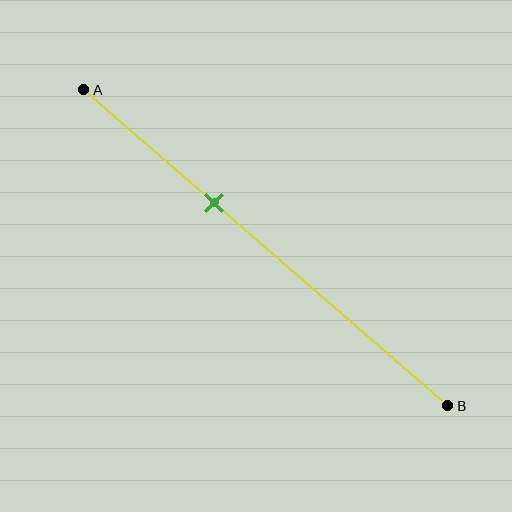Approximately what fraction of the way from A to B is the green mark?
The green mark is approximately 35% of the way from A to B.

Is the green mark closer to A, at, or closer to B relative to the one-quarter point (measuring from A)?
The green mark is closer to point B than the one-quarter point of segment AB.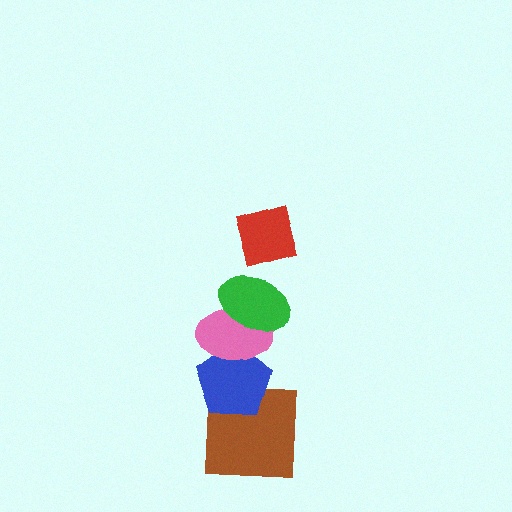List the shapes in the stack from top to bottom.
From top to bottom: the red diamond, the green ellipse, the pink ellipse, the blue pentagon, the brown square.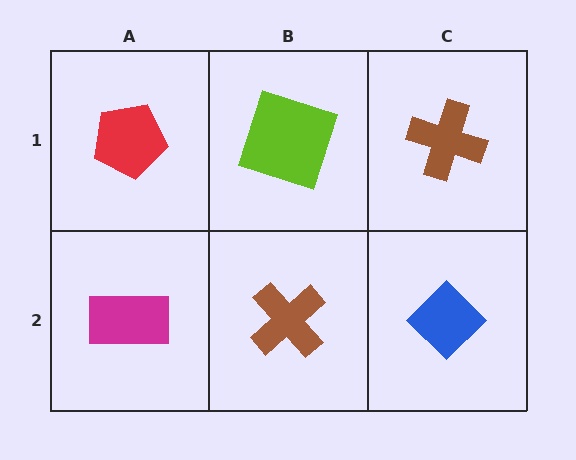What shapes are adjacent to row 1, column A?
A magenta rectangle (row 2, column A), a lime square (row 1, column B).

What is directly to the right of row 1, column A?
A lime square.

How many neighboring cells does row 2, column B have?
3.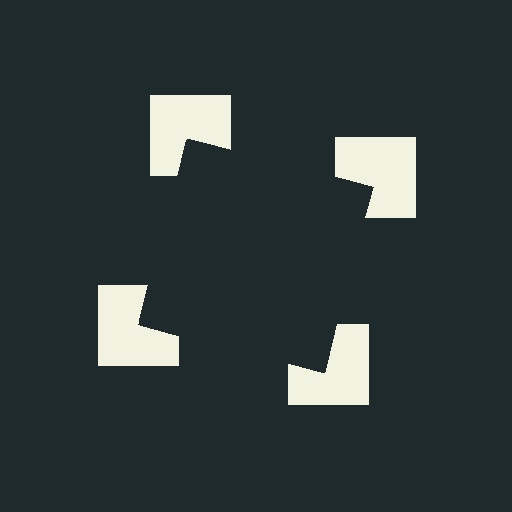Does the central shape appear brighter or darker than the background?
It typically appears slightly darker than the background, even though no actual brightness change is drawn.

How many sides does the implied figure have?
4 sides.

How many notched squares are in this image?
There are 4 — one at each vertex of the illusory square.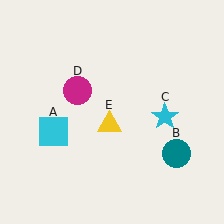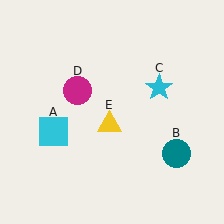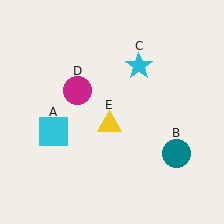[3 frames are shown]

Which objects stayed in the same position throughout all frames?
Cyan square (object A) and teal circle (object B) and magenta circle (object D) and yellow triangle (object E) remained stationary.